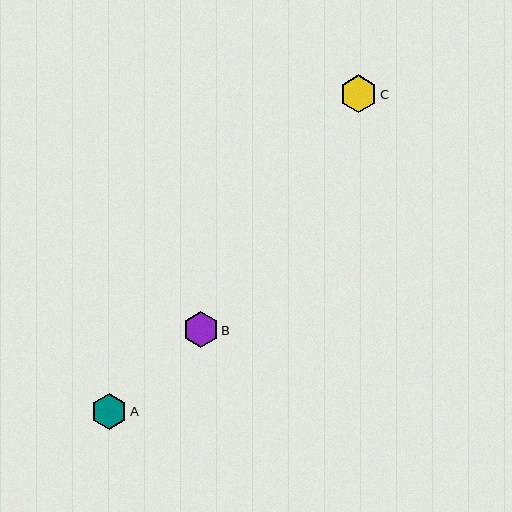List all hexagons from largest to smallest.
From largest to smallest: C, B, A.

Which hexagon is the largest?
Hexagon C is the largest with a size of approximately 38 pixels.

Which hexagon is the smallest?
Hexagon A is the smallest with a size of approximately 36 pixels.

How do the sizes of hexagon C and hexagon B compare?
Hexagon C and hexagon B are approximately the same size.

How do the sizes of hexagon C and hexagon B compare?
Hexagon C and hexagon B are approximately the same size.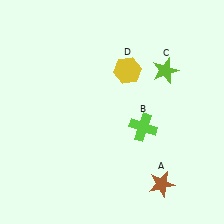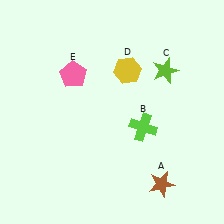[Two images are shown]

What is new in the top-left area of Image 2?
A pink pentagon (E) was added in the top-left area of Image 2.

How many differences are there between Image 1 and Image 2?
There is 1 difference between the two images.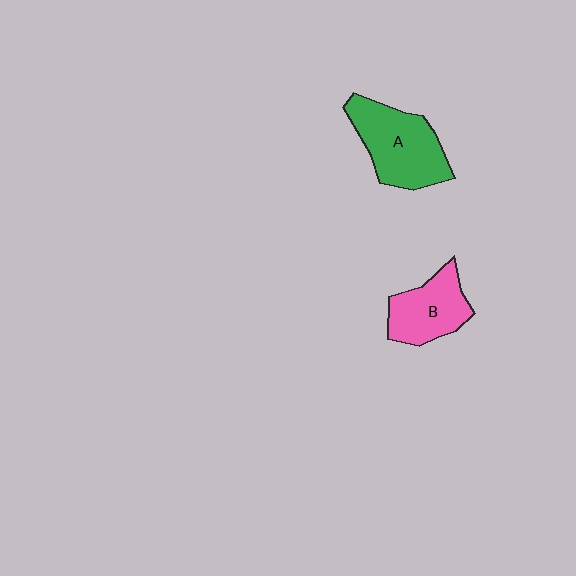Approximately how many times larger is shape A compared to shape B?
Approximately 1.3 times.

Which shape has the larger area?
Shape A (green).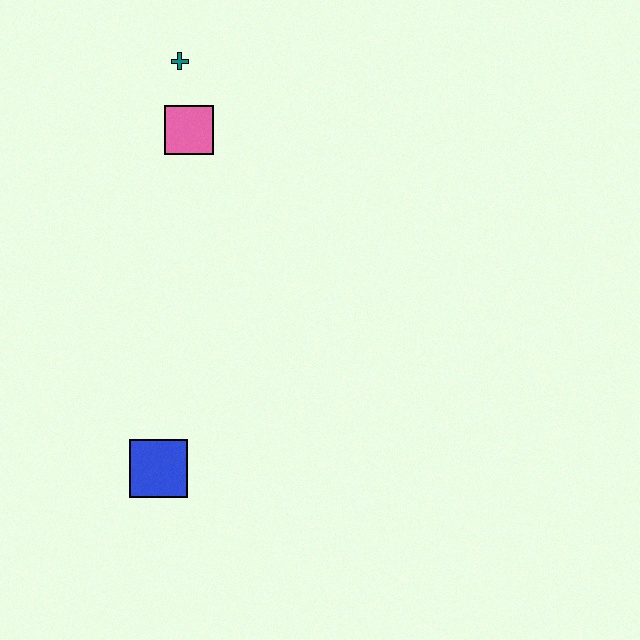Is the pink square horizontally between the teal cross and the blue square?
No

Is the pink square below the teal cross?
Yes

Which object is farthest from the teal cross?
The blue square is farthest from the teal cross.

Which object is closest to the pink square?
The teal cross is closest to the pink square.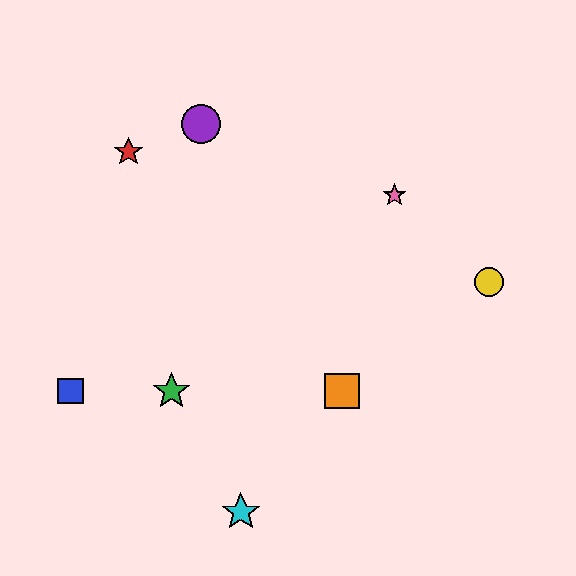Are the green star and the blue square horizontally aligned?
Yes, both are at y≈391.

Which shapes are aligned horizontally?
The blue square, the green star, the orange square are aligned horizontally.